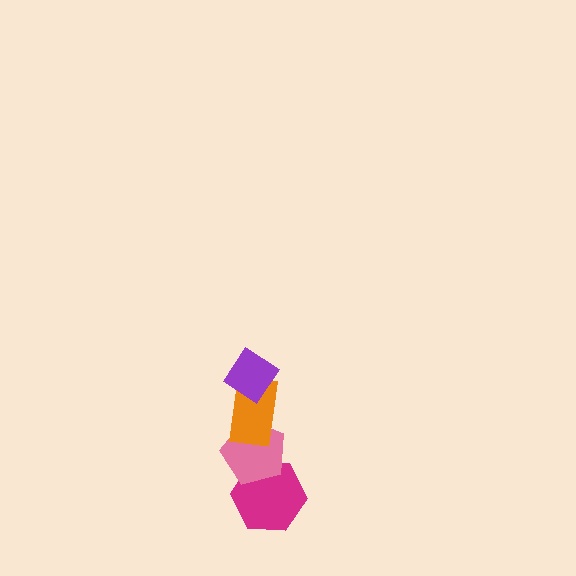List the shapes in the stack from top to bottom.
From top to bottom: the purple diamond, the orange rectangle, the pink pentagon, the magenta hexagon.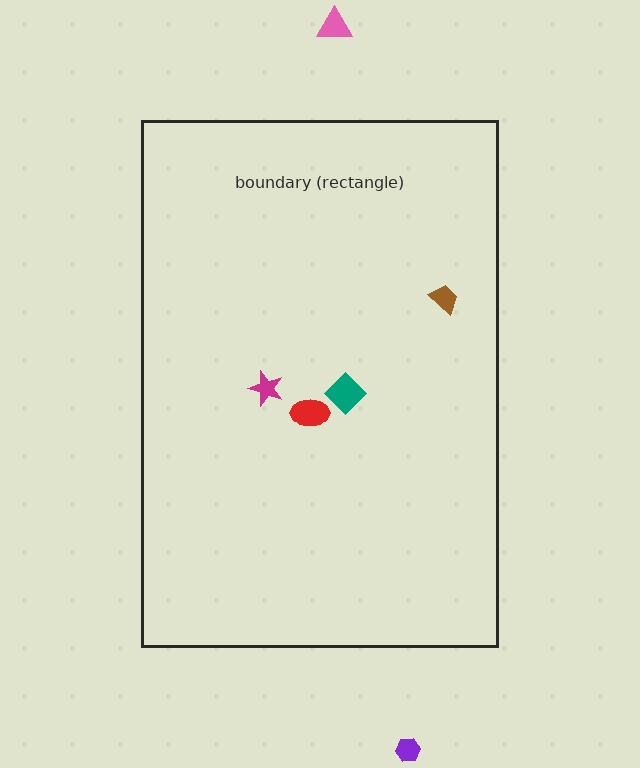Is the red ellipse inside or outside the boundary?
Inside.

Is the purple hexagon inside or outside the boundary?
Outside.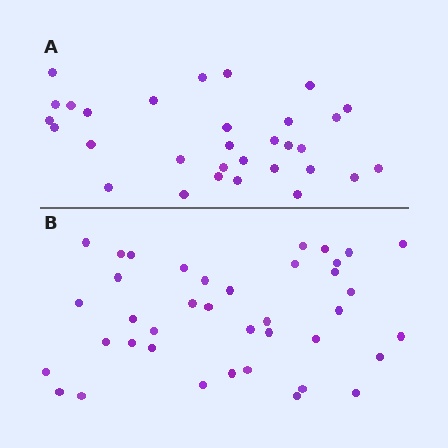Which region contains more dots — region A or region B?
Region B (the bottom region) has more dots.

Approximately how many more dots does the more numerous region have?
Region B has roughly 8 or so more dots than region A.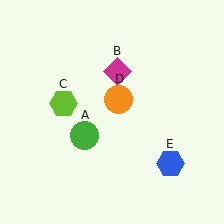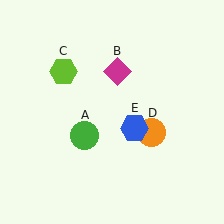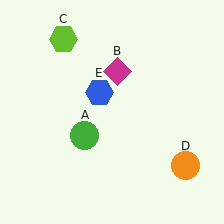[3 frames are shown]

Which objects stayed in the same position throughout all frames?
Green circle (object A) and magenta diamond (object B) remained stationary.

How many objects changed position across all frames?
3 objects changed position: lime hexagon (object C), orange circle (object D), blue hexagon (object E).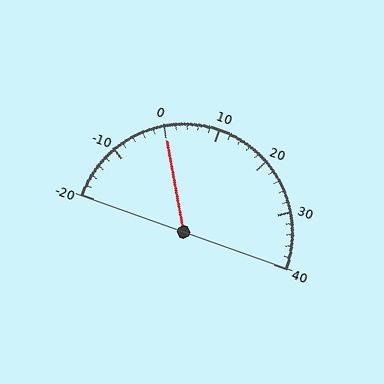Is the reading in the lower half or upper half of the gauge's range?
The reading is in the lower half of the range (-20 to 40).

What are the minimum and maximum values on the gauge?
The gauge ranges from -20 to 40.